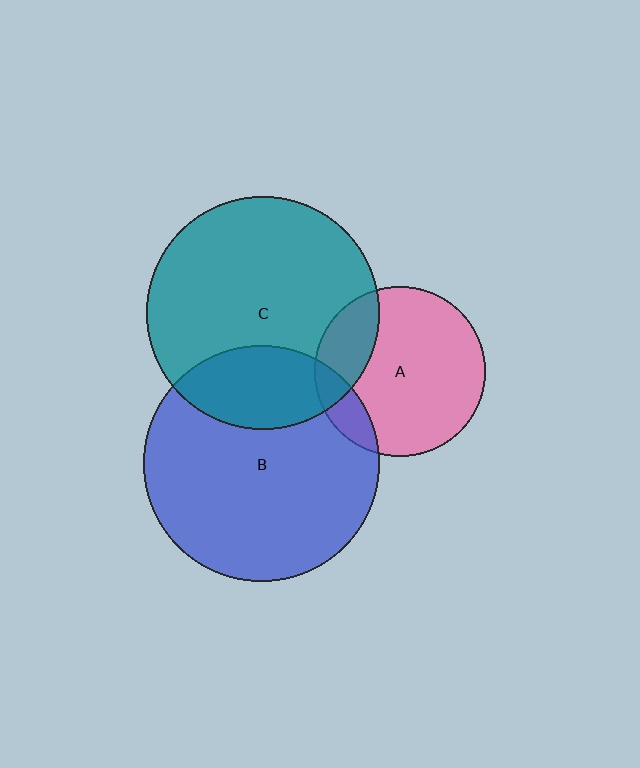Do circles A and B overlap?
Yes.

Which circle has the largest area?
Circle B (blue).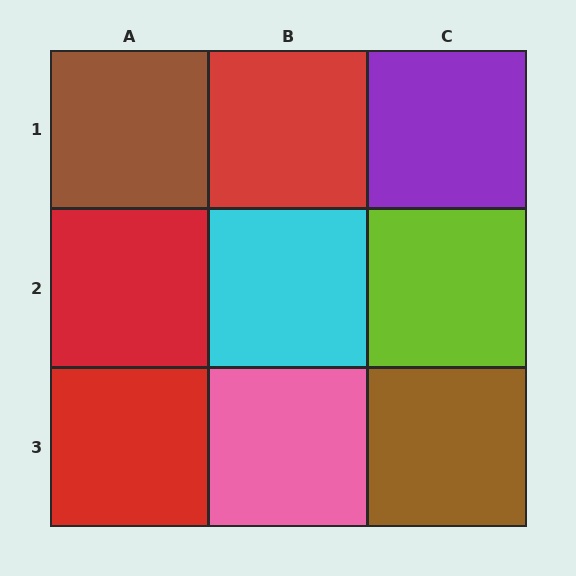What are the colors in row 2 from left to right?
Red, cyan, lime.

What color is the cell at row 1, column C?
Purple.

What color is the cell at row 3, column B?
Pink.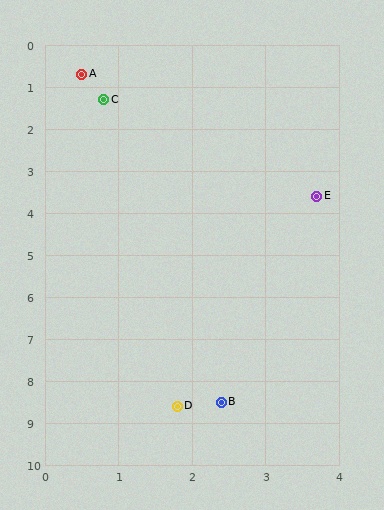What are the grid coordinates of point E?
Point E is at approximately (3.7, 3.6).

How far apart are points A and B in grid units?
Points A and B are about 8.0 grid units apart.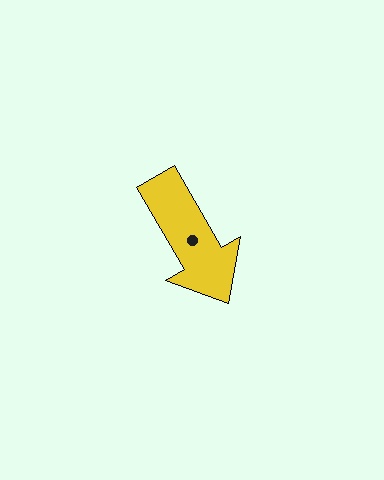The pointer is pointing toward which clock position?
Roughly 5 o'clock.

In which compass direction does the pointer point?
Southeast.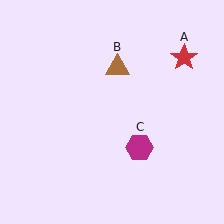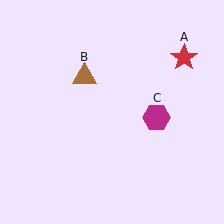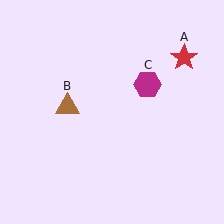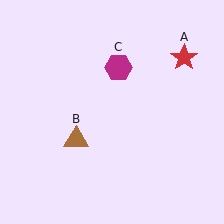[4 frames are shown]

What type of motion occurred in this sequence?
The brown triangle (object B), magenta hexagon (object C) rotated counterclockwise around the center of the scene.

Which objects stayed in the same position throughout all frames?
Red star (object A) remained stationary.